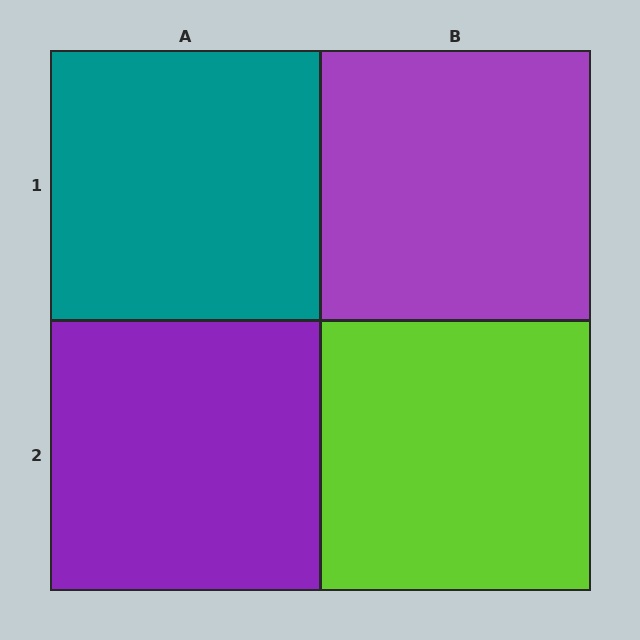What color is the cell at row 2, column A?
Purple.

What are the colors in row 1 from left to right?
Teal, purple.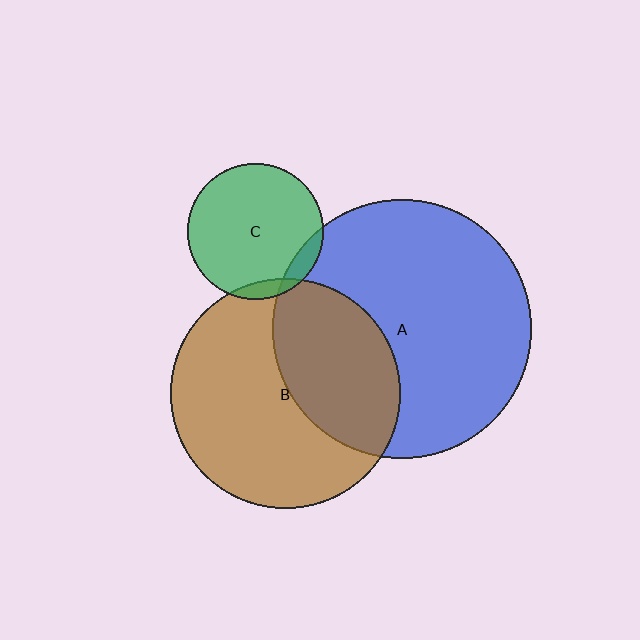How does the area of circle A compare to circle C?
Approximately 3.6 times.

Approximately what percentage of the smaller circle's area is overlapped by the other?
Approximately 5%.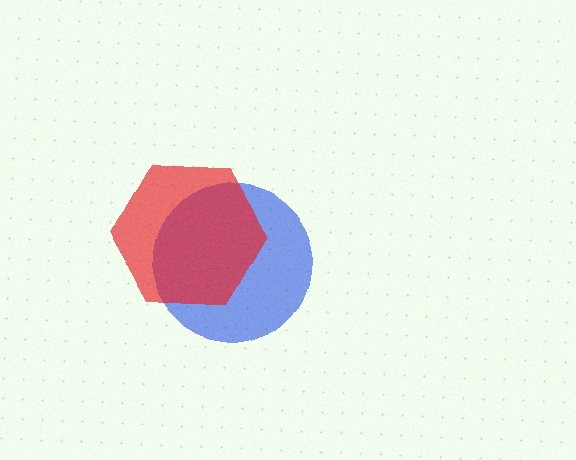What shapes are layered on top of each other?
The layered shapes are: a blue circle, a red hexagon.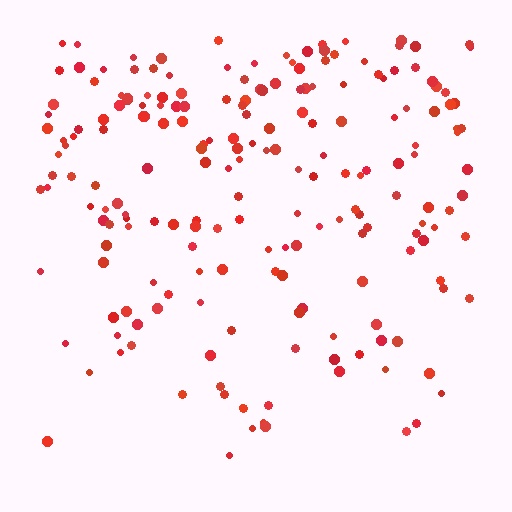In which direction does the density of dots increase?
From bottom to top, with the top side densest.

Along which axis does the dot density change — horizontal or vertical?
Vertical.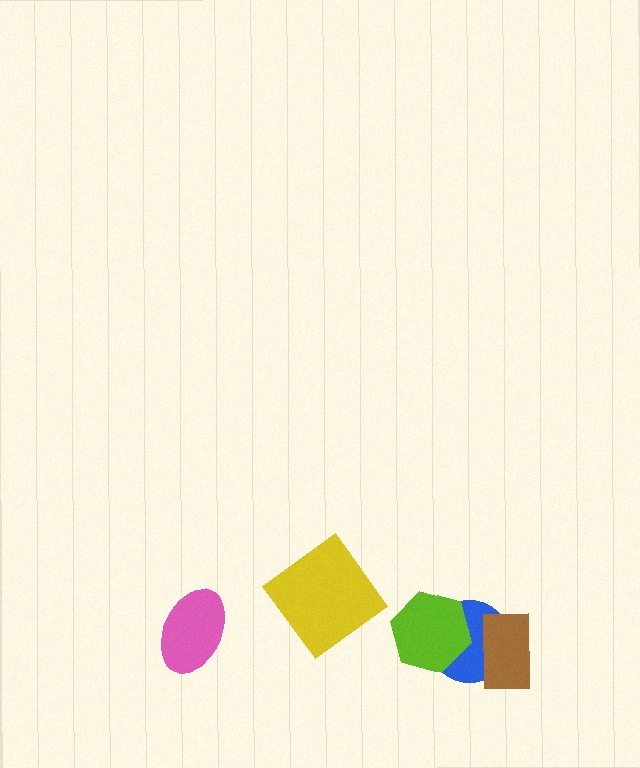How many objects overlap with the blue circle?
2 objects overlap with the blue circle.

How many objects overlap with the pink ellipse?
0 objects overlap with the pink ellipse.